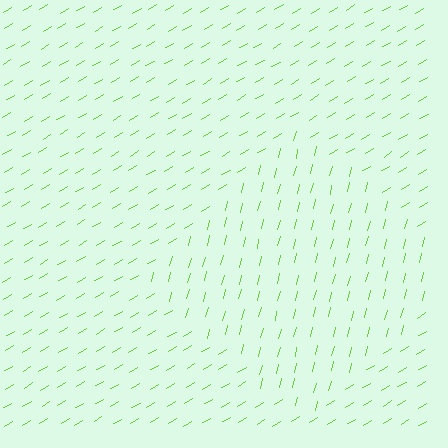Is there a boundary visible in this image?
Yes, there is a texture boundary formed by a change in line orientation.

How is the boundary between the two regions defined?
The boundary is defined purely by a change in line orientation (approximately 45 degrees difference). All lines are the same color and thickness.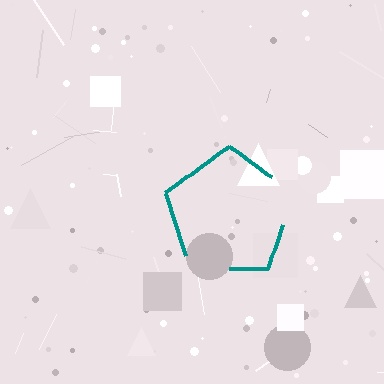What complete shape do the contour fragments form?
The contour fragments form a pentagon.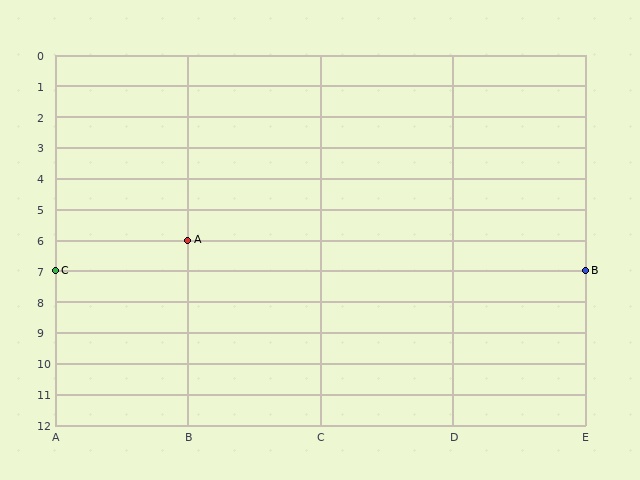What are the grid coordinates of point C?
Point C is at grid coordinates (A, 7).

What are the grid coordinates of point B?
Point B is at grid coordinates (E, 7).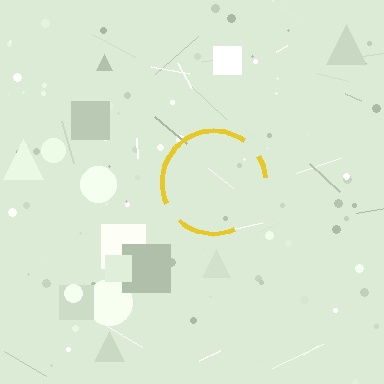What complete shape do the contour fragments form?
The contour fragments form a circle.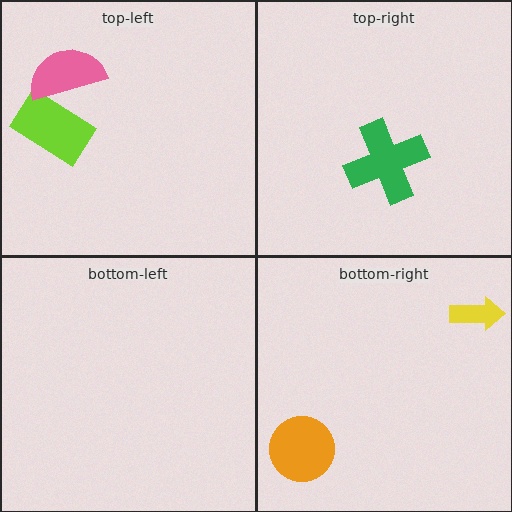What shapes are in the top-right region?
The green cross.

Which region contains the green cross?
The top-right region.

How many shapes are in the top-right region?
1.